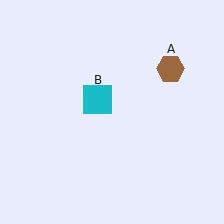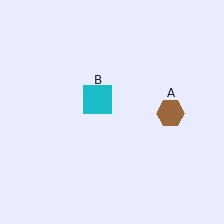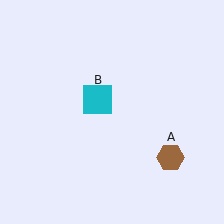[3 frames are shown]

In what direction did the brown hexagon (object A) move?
The brown hexagon (object A) moved down.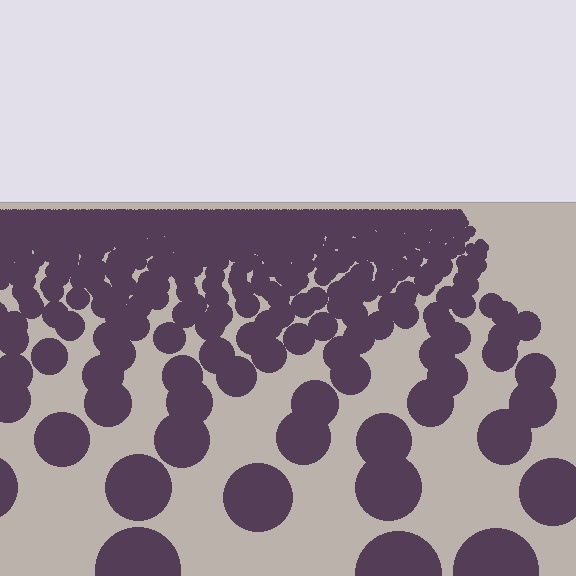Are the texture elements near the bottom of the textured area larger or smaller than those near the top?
Larger. Near the bottom, elements are closer to the viewer and appear at a bigger on-screen size.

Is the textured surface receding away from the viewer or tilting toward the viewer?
The surface is receding away from the viewer. Texture elements get smaller and denser toward the top.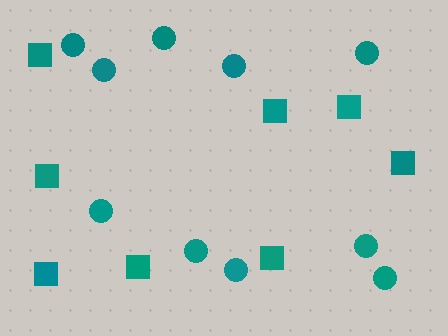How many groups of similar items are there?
There are 2 groups: one group of circles (10) and one group of squares (8).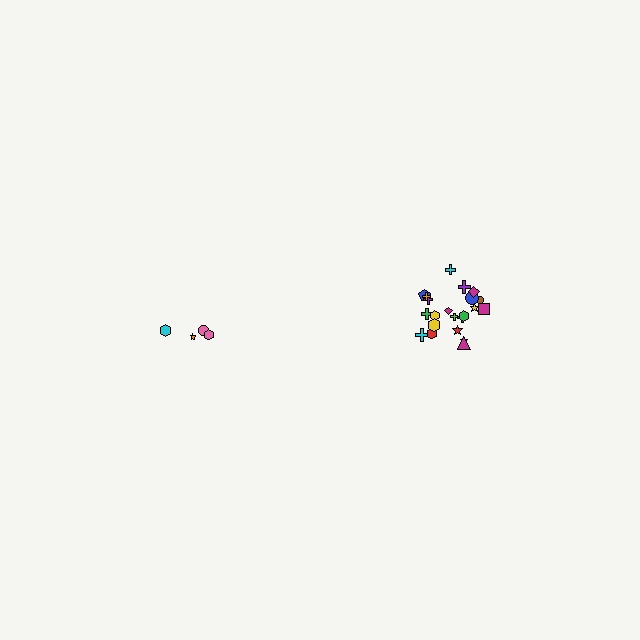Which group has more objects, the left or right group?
The right group.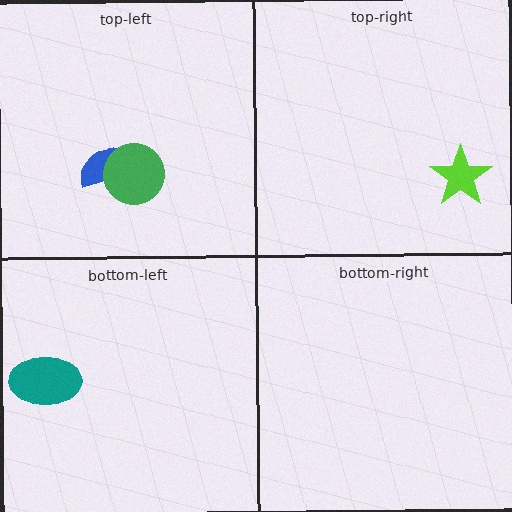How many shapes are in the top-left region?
2.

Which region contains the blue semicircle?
The top-left region.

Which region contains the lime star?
The top-right region.